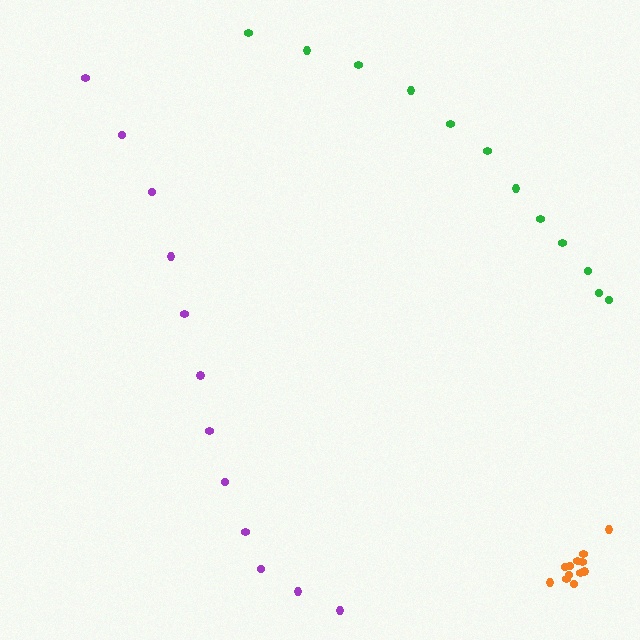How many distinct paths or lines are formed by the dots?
There are 3 distinct paths.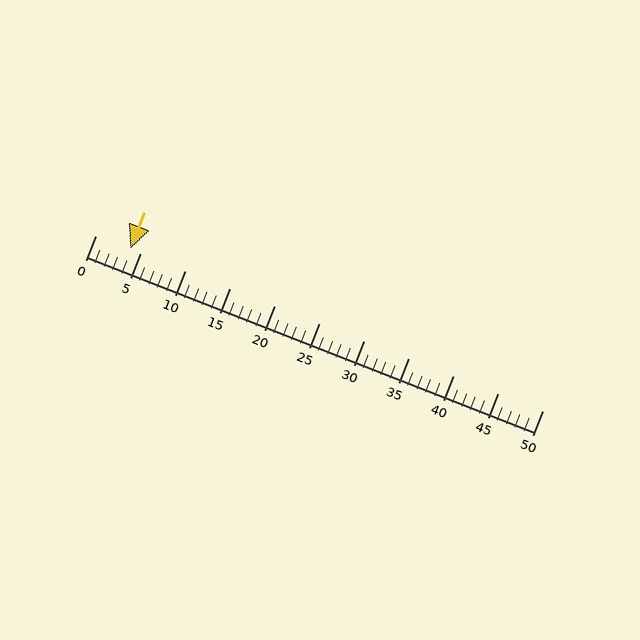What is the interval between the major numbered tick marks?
The major tick marks are spaced 5 units apart.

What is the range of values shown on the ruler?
The ruler shows values from 0 to 50.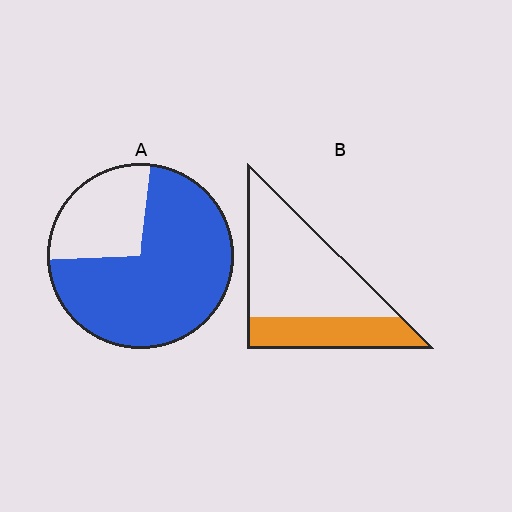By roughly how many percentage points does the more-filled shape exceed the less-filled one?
By roughly 40 percentage points (A over B).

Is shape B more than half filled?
No.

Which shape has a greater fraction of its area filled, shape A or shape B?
Shape A.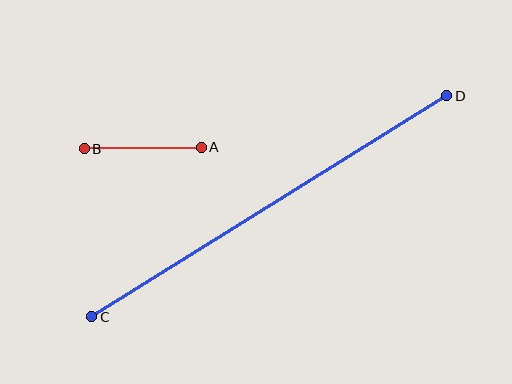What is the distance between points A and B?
The distance is approximately 117 pixels.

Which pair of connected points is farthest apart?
Points C and D are farthest apart.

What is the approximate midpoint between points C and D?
The midpoint is at approximately (269, 206) pixels.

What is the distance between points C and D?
The distance is approximately 418 pixels.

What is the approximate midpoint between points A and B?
The midpoint is at approximately (143, 148) pixels.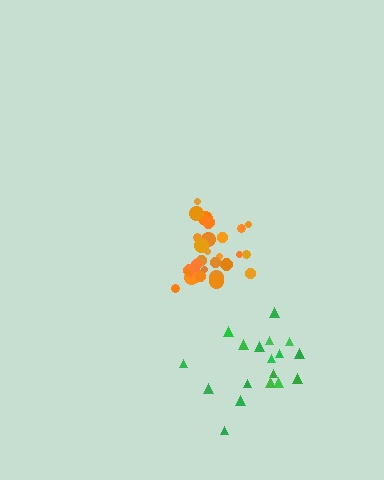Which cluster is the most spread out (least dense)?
Green.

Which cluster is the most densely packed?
Orange.